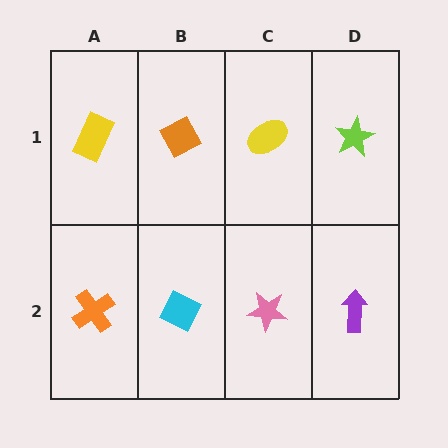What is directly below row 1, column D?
A purple arrow.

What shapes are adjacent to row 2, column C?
A yellow ellipse (row 1, column C), a cyan diamond (row 2, column B), a purple arrow (row 2, column D).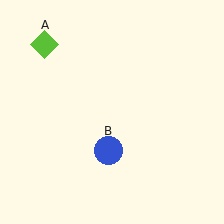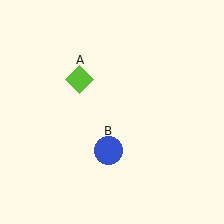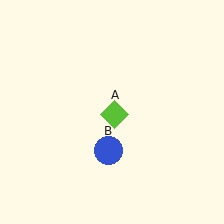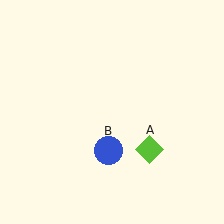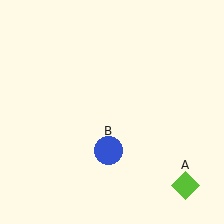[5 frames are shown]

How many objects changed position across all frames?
1 object changed position: lime diamond (object A).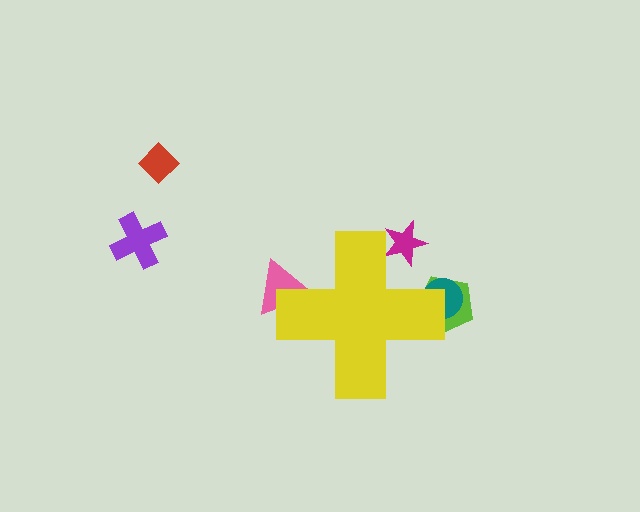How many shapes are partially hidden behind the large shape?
4 shapes are partially hidden.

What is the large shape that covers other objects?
A yellow cross.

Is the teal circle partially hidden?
Yes, the teal circle is partially hidden behind the yellow cross.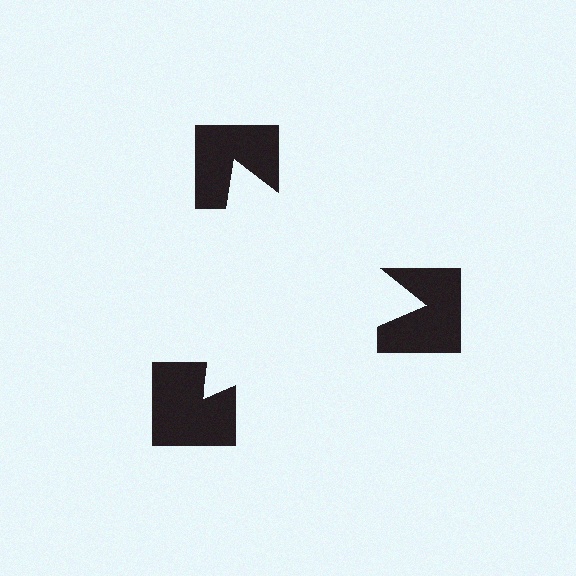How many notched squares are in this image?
There are 3 — one at each vertex of the illusory triangle.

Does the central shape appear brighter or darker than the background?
It typically appears slightly brighter than the background, even though no actual brightness change is drawn.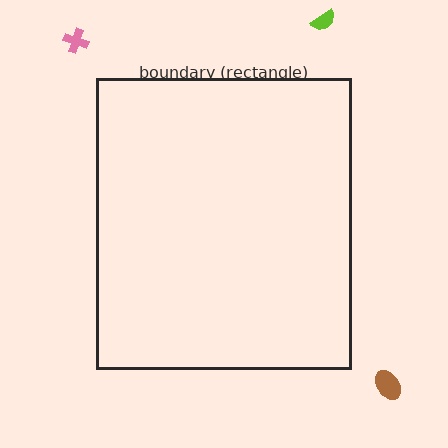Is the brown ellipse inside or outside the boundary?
Outside.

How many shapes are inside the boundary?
0 inside, 3 outside.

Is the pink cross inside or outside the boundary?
Outside.